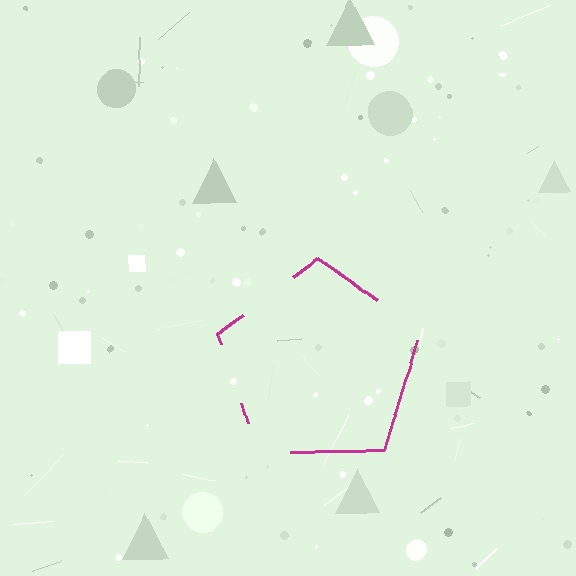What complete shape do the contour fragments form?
The contour fragments form a pentagon.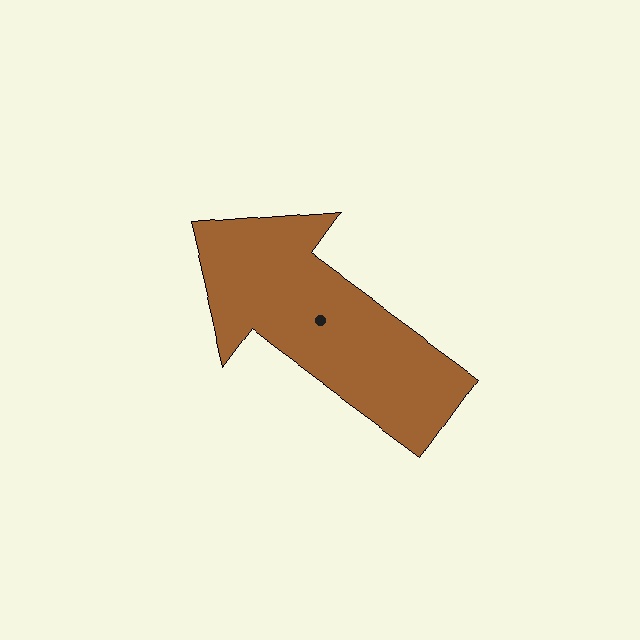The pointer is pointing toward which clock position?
Roughly 10 o'clock.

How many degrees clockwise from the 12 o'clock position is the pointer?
Approximately 306 degrees.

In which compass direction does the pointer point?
Northwest.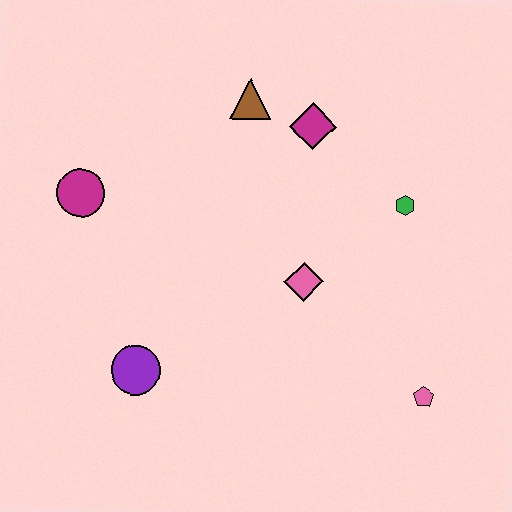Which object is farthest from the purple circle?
The green hexagon is farthest from the purple circle.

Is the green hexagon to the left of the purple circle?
No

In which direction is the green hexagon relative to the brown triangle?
The green hexagon is to the right of the brown triangle.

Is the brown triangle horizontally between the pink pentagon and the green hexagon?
No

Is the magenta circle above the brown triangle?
No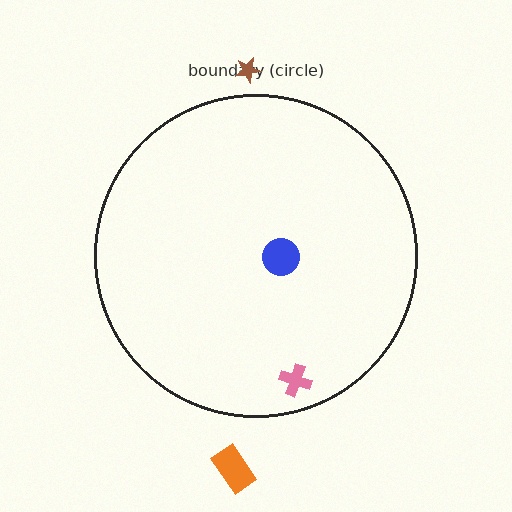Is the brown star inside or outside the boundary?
Outside.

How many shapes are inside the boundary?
2 inside, 2 outside.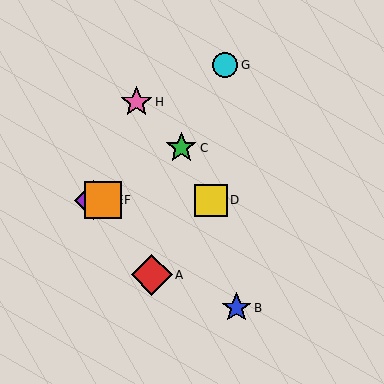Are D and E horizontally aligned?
Yes, both are at y≈200.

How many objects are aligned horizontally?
3 objects (D, E, F) are aligned horizontally.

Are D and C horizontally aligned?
No, D is at y≈200 and C is at y≈148.